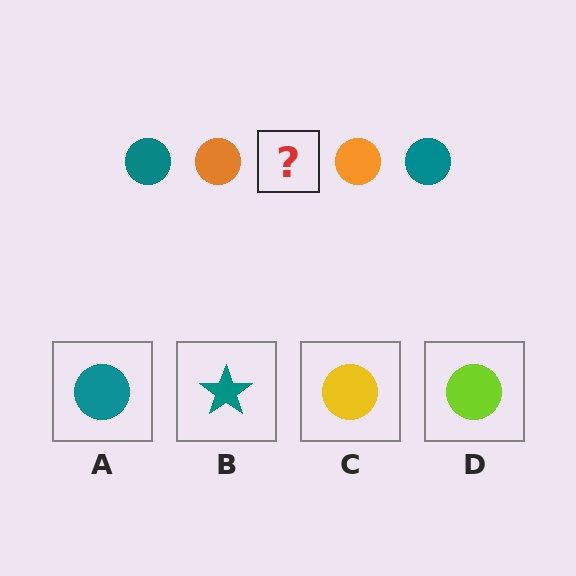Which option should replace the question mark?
Option A.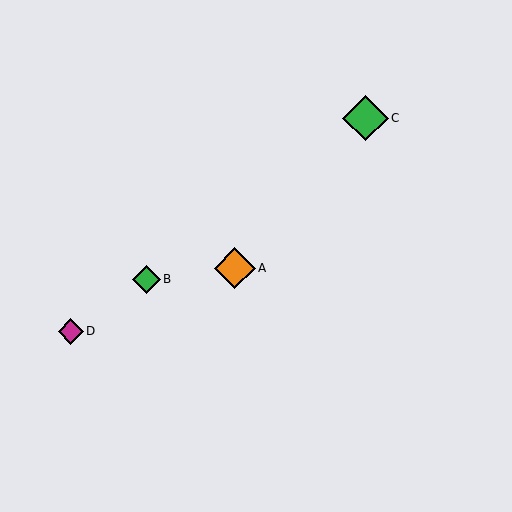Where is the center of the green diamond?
The center of the green diamond is at (365, 118).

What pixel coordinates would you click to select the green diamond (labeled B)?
Click at (146, 279) to select the green diamond B.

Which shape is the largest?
The green diamond (labeled C) is the largest.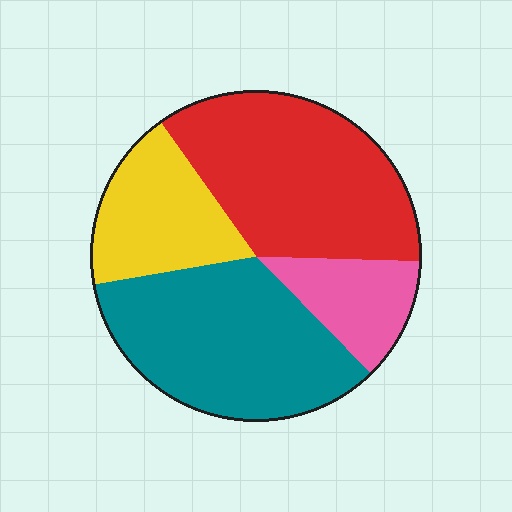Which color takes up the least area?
Pink, at roughly 10%.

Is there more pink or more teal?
Teal.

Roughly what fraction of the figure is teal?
Teal takes up about one third (1/3) of the figure.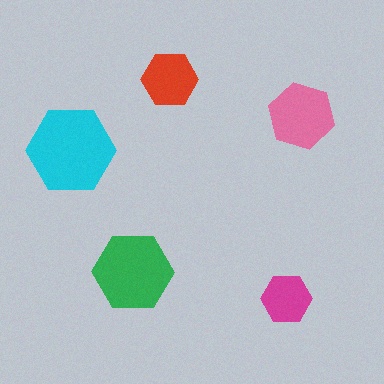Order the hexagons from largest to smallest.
the cyan one, the green one, the pink one, the red one, the magenta one.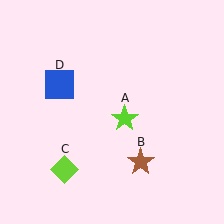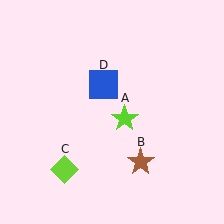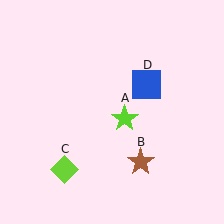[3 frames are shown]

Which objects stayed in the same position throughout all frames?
Lime star (object A) and brown star (object B) and lime diamond (object C) remained stationary.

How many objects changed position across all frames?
1 object changed position: blue square (object D).